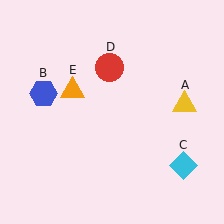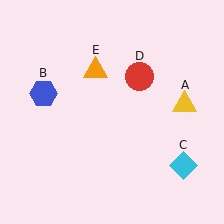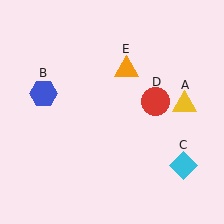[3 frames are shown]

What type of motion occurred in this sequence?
The red circle (object D), orange triangle (object E) rotated clockwise around the center of the scene.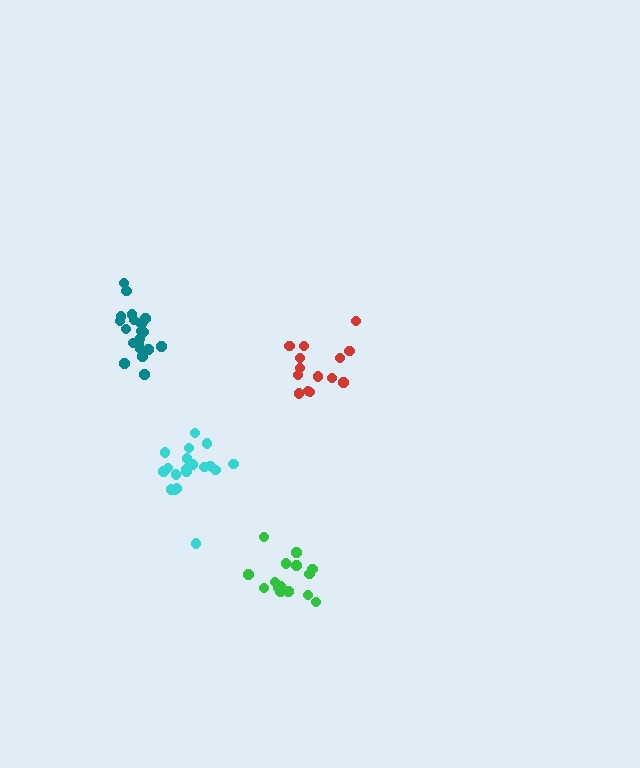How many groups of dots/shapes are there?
There are 4 groups.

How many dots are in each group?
Group 1: 19 dots, Group 2: 16 dots, Group 3: 14 dots, Group 4: 20 dots (69 total).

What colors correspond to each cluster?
The clusters are colored: cyan, green, red, teal.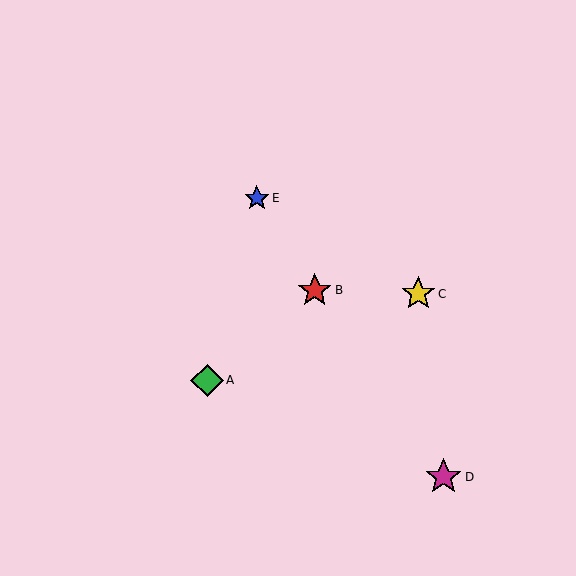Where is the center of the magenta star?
The center of the magenta star is at (444, 477).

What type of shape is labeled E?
Shape E is a blue star.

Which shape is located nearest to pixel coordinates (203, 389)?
The green diamond (labeled A) at (207, 380) is nearest to that location.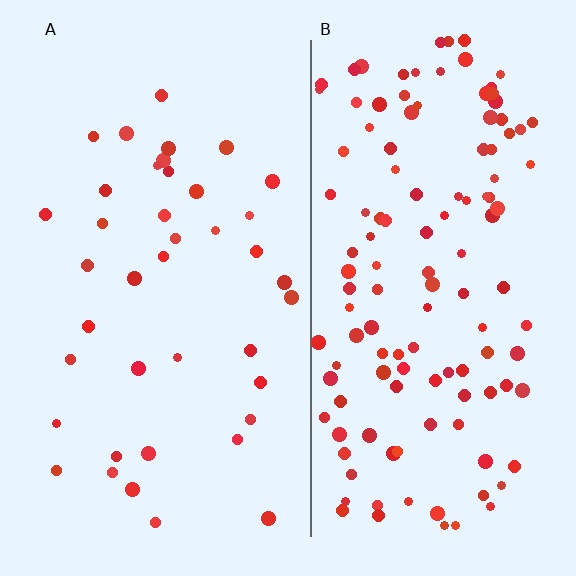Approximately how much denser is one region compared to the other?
Approximately 3.2× — region B over region A.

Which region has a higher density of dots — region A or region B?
B (the right).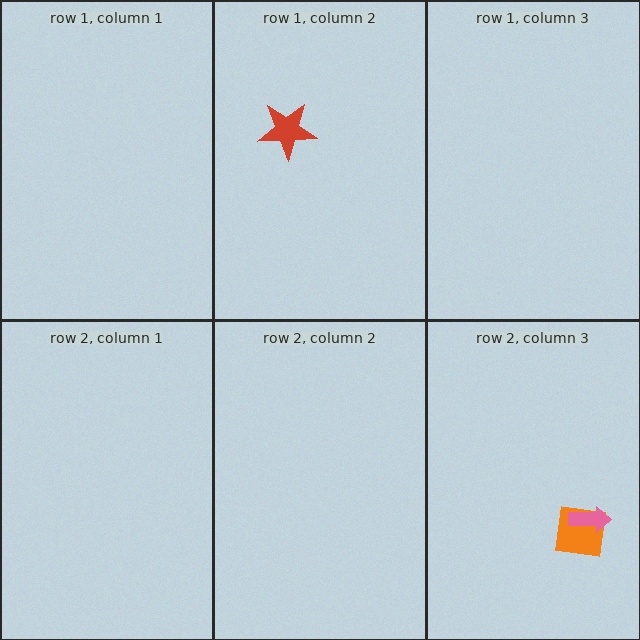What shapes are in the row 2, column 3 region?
The orange square, the pink arrow.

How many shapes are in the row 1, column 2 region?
1.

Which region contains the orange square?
The row 2, column 3 region.